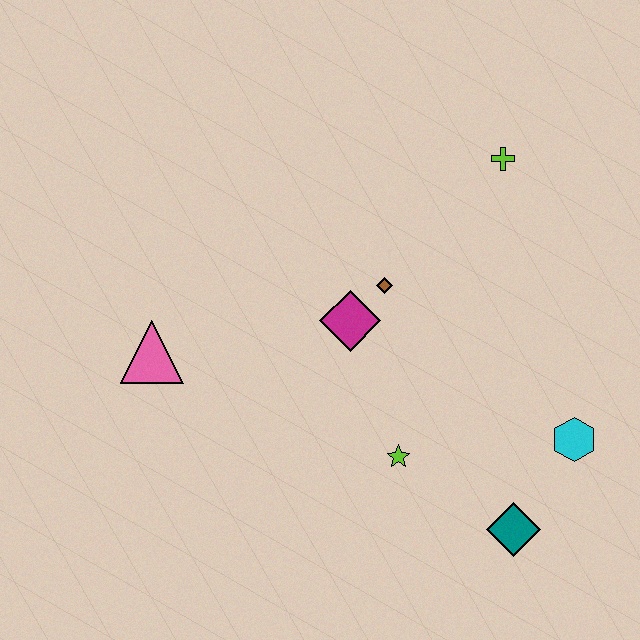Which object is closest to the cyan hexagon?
The teal diamond is closest to the cyan hexagon.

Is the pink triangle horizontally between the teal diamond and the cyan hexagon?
No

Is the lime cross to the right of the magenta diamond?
Yes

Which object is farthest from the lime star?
The lime cross is farthest from the lime star.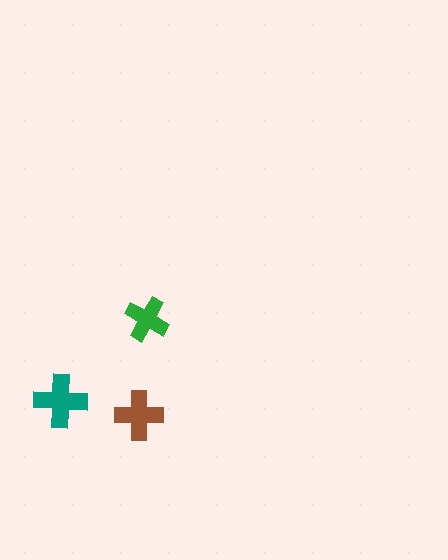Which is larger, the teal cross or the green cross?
The teal one.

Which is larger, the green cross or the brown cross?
The brown one.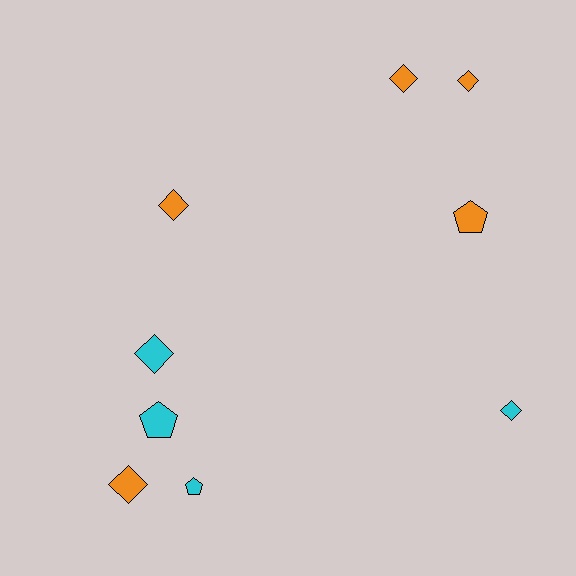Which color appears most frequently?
Orange, with 5 objects.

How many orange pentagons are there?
There is 1 orange pentagon.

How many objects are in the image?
There are 9 objects.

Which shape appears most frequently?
Diamond, with 6 objects.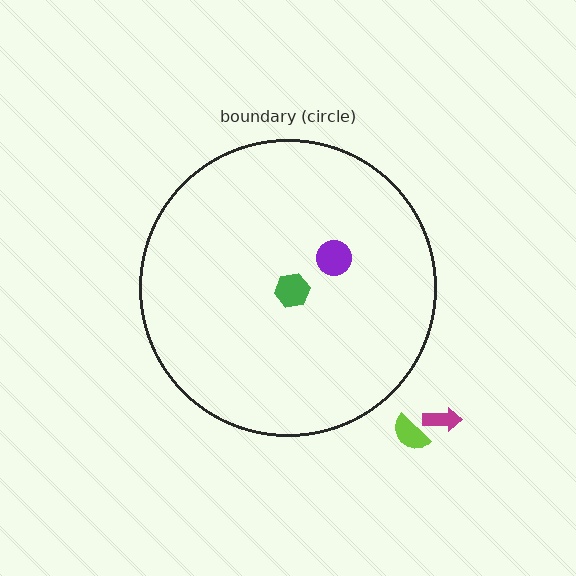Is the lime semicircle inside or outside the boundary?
Outside.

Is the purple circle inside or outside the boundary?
Inside.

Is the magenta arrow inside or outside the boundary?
Outside.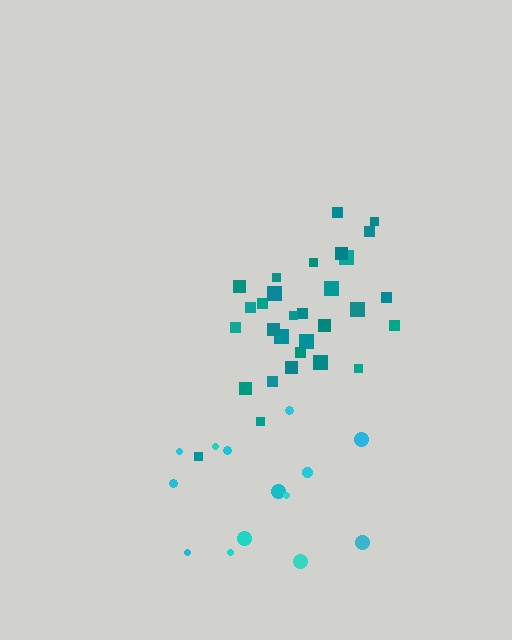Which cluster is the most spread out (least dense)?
Cyan.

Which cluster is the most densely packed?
Teal.